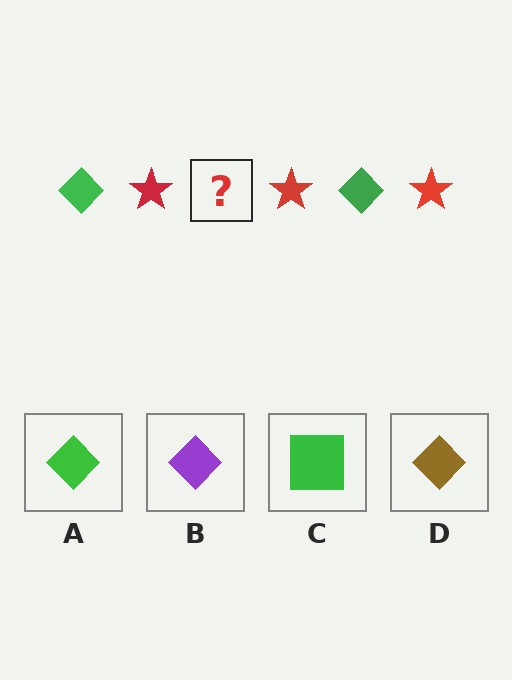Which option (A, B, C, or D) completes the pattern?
A.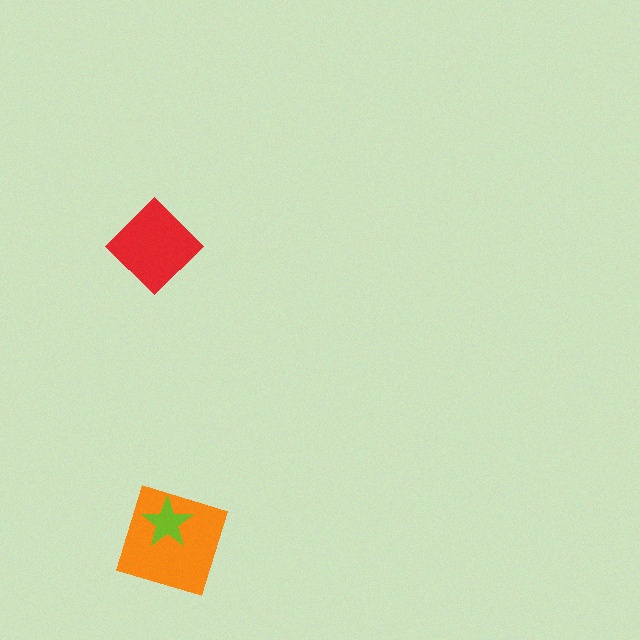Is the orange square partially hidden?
Yes, it is partially covered by another shape.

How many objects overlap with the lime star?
1 object overlaps with the lime star.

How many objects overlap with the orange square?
1 object overlaps with the orange square.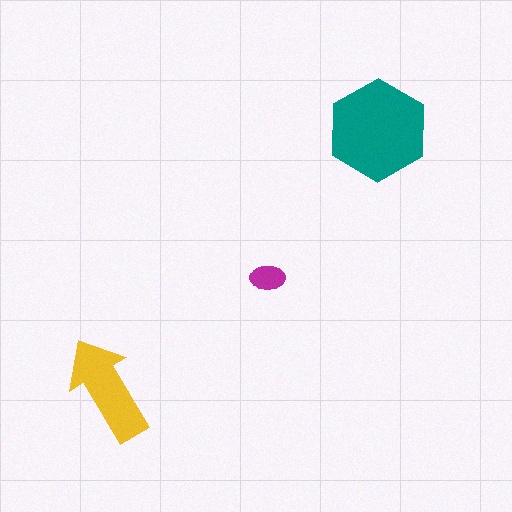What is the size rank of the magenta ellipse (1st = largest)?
3rd.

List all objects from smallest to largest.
The magenta ellipse, the yellow arrow, the teal hexagon.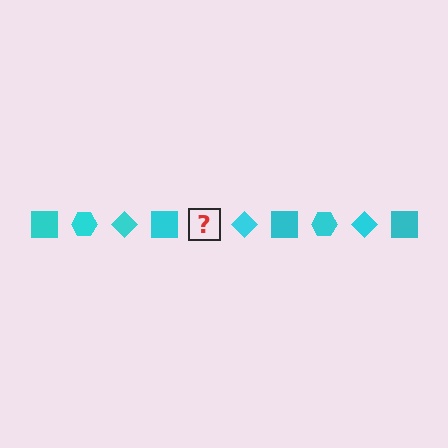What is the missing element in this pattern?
The missing element is a cyan hexagon.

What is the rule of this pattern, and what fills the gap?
The rule is that the pattern cycles through square, hexagon, diamond shapes in cyan. The gap should be filled with a cyan hexagon.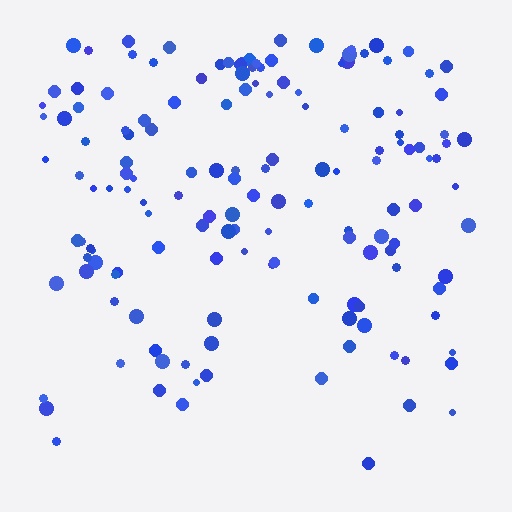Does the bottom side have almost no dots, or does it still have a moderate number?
Still a moderate number, just noticeably fewer than the top.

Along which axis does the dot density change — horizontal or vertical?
Vertical.